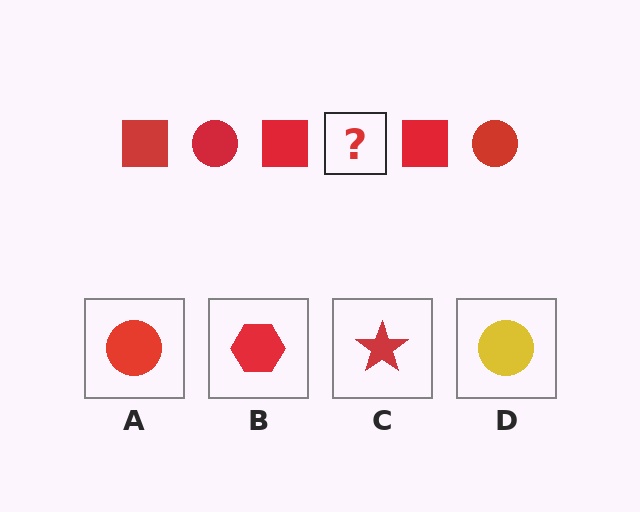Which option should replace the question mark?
Option A.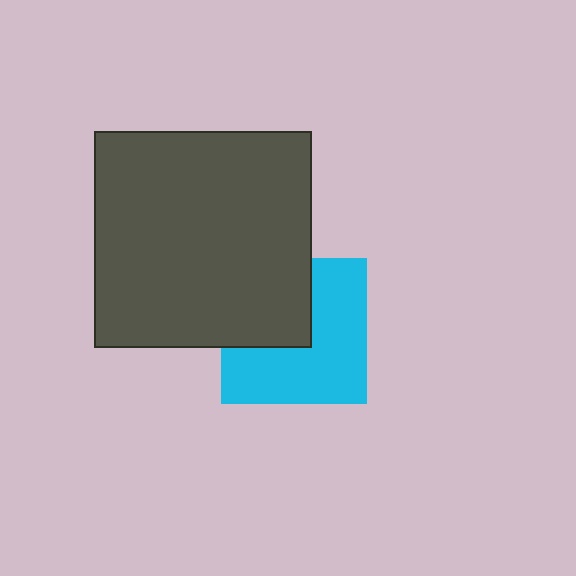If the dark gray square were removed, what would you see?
You would see the complete cyan square.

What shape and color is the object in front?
The object in front is a dark gray square.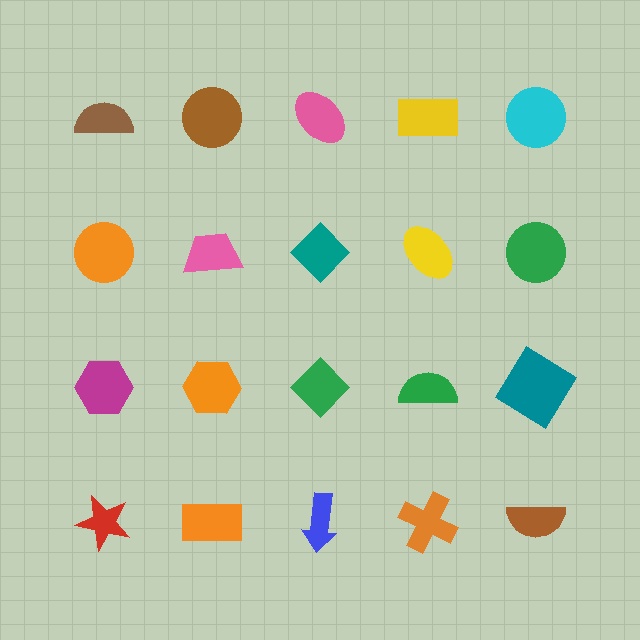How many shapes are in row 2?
5 shapes.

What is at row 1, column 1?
A brown semicircle.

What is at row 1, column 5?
A cyan circle.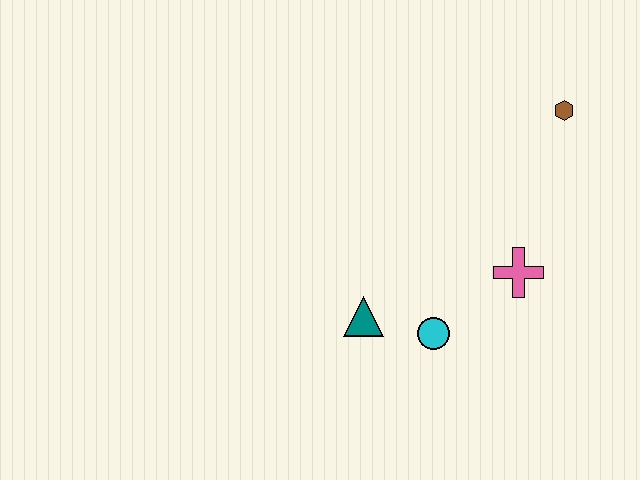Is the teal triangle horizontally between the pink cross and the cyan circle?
No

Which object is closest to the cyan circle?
The teal triangle is closest to the cyan circle.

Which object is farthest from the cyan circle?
The brown hexagon is farthest from the cyan circle.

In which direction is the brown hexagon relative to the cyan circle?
The brown hexagon is above the cyan circle.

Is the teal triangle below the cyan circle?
No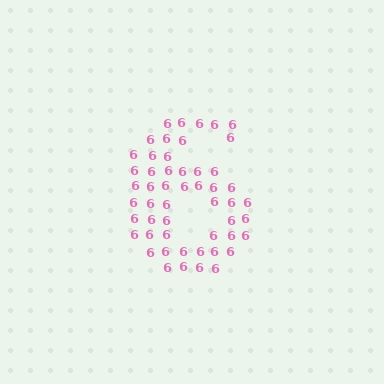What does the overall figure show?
The overall figure shows the digit 6.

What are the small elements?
The small elements are digit 6's.